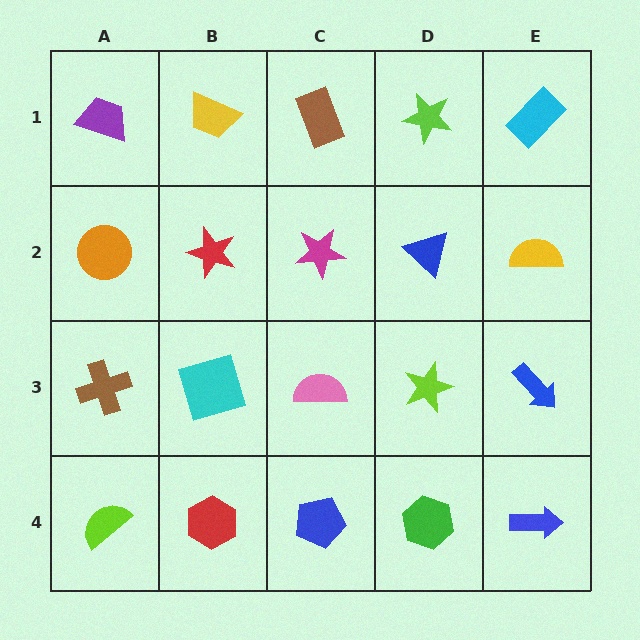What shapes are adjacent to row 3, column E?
A yellow semicircle (row 2, column E), a blue arrow (row 4, column E), a lime star (row 3, column D).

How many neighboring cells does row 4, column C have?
3.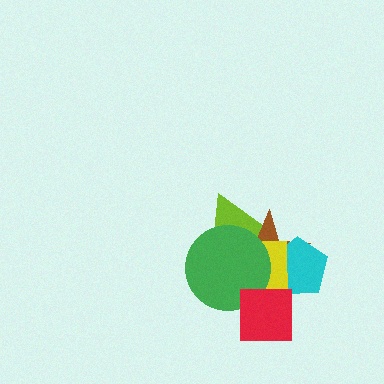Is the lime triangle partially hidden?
Yes, it is partially covered by another shape.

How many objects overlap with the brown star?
5 objects overlap with the brown star.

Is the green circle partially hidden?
Yes, it is partially covered by another shape.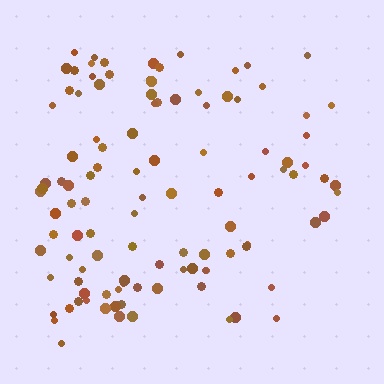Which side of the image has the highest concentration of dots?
The left.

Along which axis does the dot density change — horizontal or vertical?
Horizontal.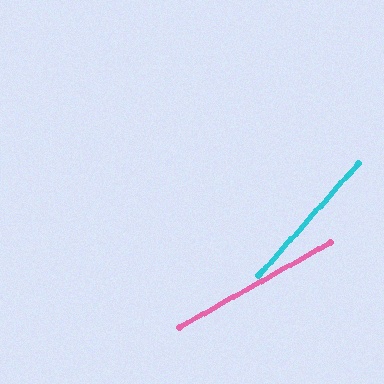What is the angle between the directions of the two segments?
Approximately 19 degrees.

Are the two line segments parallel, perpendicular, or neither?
Neither parallel nor perpendicular — they differ by about 19°.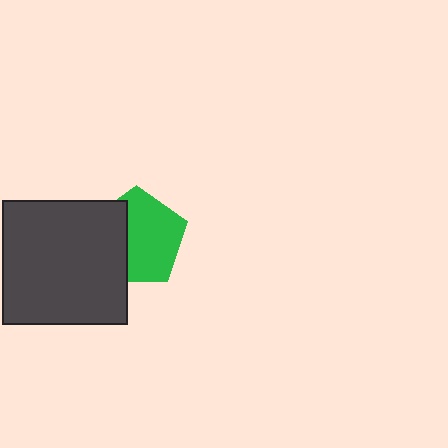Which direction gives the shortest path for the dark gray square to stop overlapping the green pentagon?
Moving left gives the shortest separation.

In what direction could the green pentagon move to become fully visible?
The green pentagon could move right. That would shift it out from behind the dark gray square entirely.